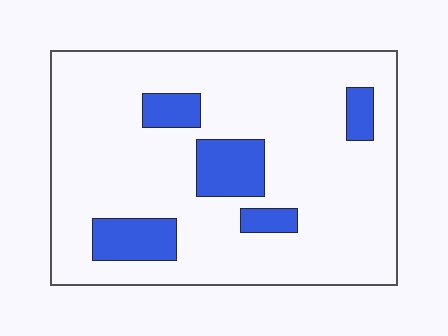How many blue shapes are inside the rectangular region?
5.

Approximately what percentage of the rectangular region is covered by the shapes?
Approximately 15%.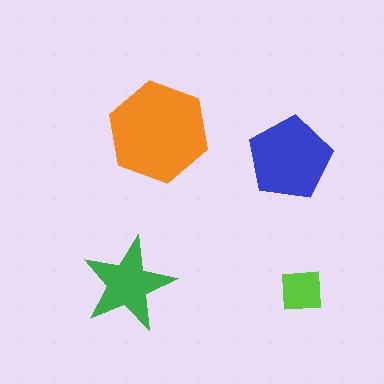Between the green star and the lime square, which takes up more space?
The green star.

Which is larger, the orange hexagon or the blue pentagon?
The orange hexagon.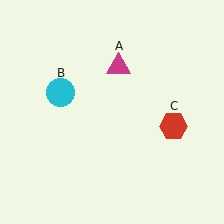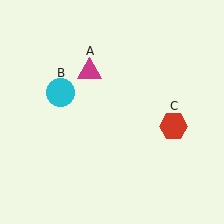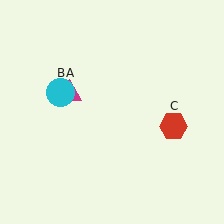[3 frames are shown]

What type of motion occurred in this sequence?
The magenta triangle (object A) rotated counterclockwise around the center of the scene.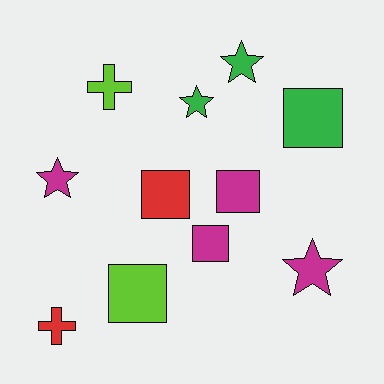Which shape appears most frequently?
Square, with 5 objects.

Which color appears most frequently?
Magenta, with 4 objects.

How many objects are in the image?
There are 11 objects.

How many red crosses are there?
There is 1 red cross.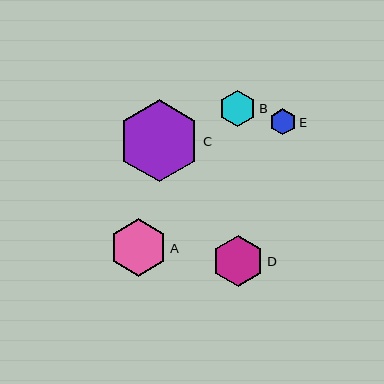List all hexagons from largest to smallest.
From largest to smallest: C, A, D, B, E.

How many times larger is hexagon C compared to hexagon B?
Hexagon C is approximately 2.3 times the size of hexagon B.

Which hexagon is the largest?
Hexagon C is the largest with a size of approximately 82 pixels.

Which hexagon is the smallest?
Hexagon E is the smallest with a size of approximately 26 pixels.